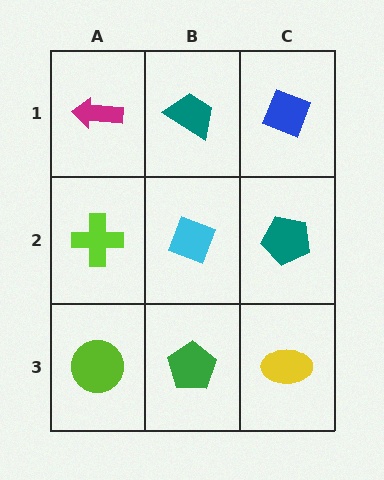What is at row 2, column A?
A lime cross.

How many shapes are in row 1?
3 shapes.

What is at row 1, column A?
A magenta arrow.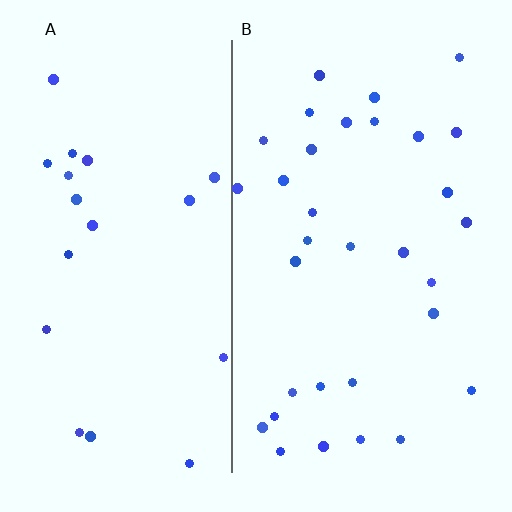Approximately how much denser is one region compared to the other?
Approximately 1.6× — region B over region A.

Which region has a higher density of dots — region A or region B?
B (the right).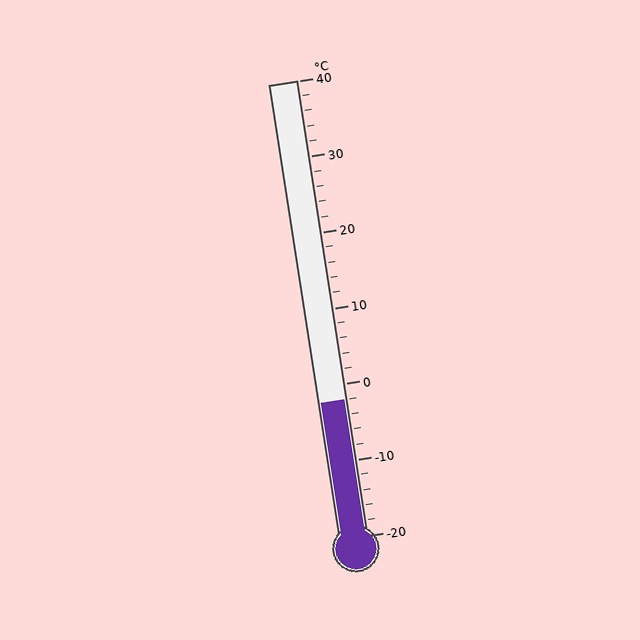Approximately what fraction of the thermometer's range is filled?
The thermometer is filled to approximately 30% of its range.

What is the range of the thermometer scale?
The thermometer scale ranges from -20°C to 40°C.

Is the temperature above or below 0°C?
The temperature is below 0°C.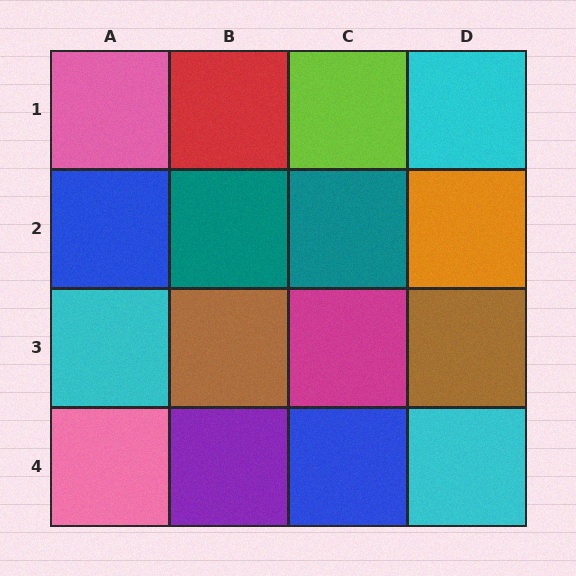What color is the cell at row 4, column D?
Cyan.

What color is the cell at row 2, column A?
Blue.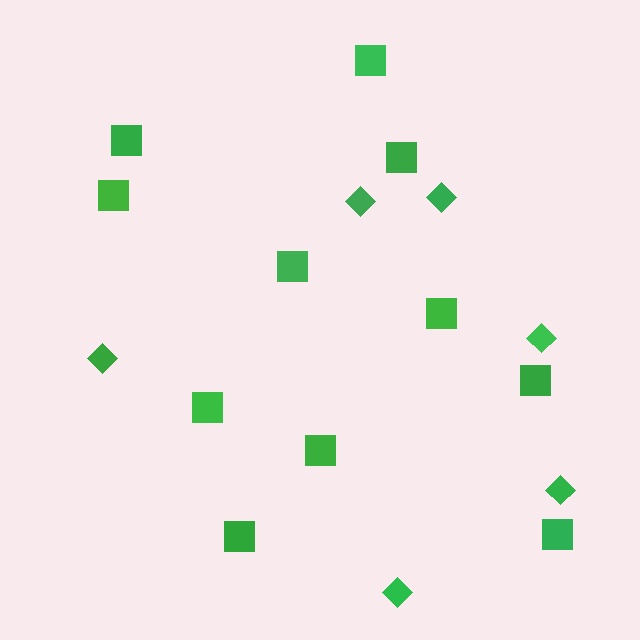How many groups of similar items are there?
There are 2 groups: one group of diamonds (6) and one group of squares (11).